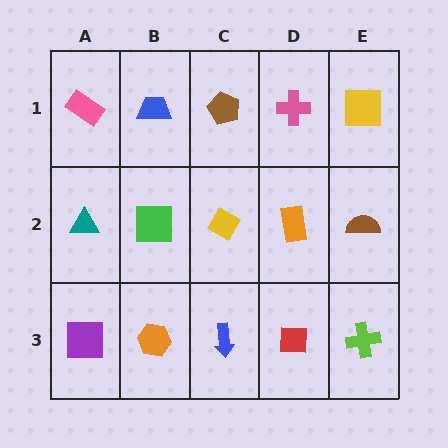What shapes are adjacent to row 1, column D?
An orange rectangle (row 2, column D), a brown pentagon (row 1, column C), a yellow square (row 1, column E).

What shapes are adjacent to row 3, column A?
A teal triangle (row 2, column A), an orange hexagon (row 3, column B).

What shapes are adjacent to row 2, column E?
A yellow square (row 1, column E), a lime cross (row 3, column E), an orange rectangle (row 2, column D).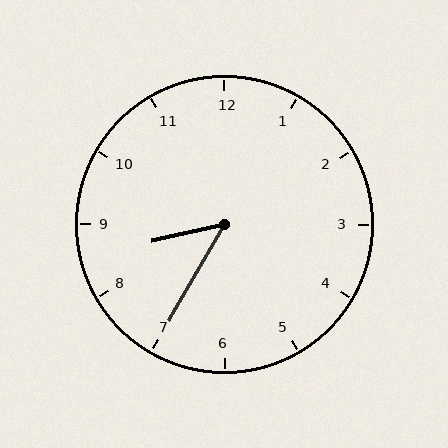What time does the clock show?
8:35.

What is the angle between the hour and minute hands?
Approximately 48 degrees.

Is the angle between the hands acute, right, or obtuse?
It is acute.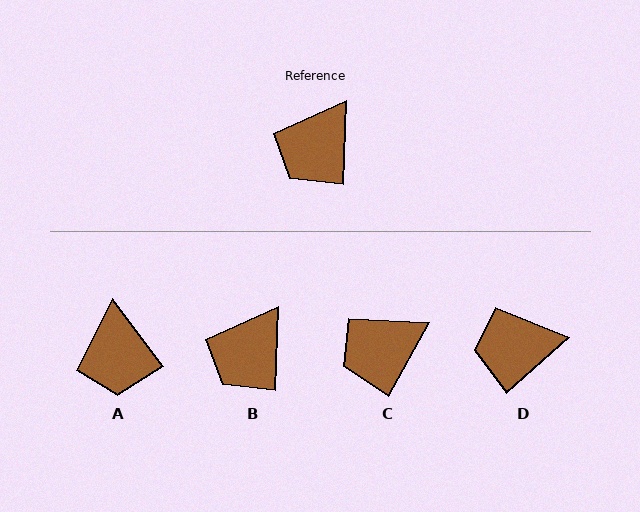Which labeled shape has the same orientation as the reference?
B.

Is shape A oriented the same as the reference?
No, it is off by about 39 degrees.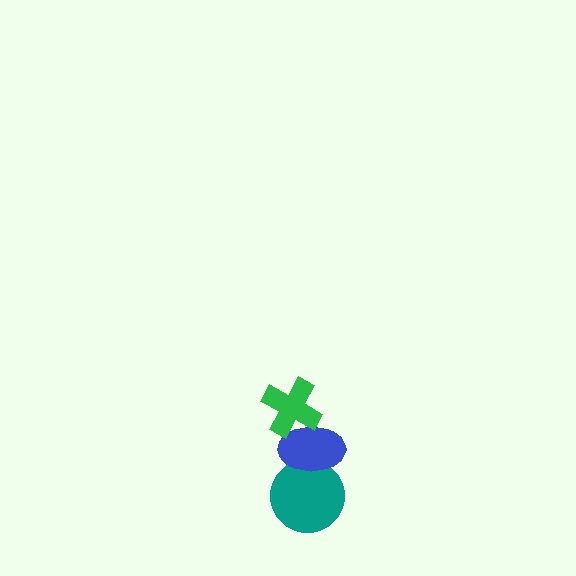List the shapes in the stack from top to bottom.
From top to bottom: the green cross, the blue ellipse, the teal circle.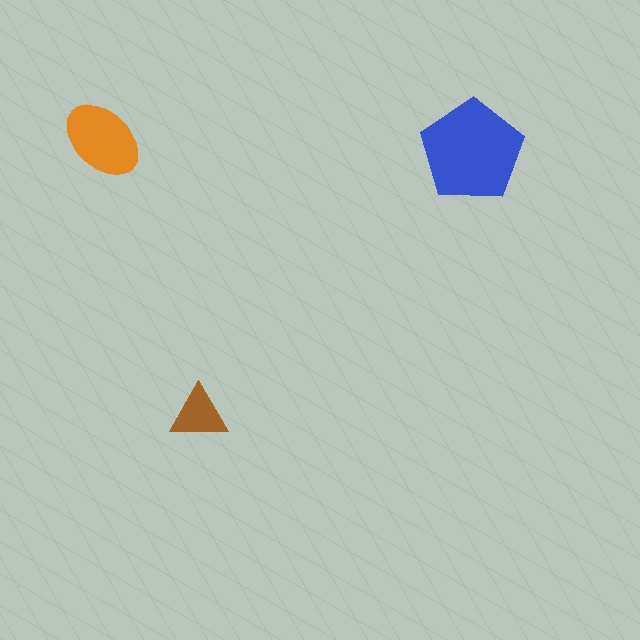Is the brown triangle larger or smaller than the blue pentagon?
Smaller.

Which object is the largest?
The blue pentagon.